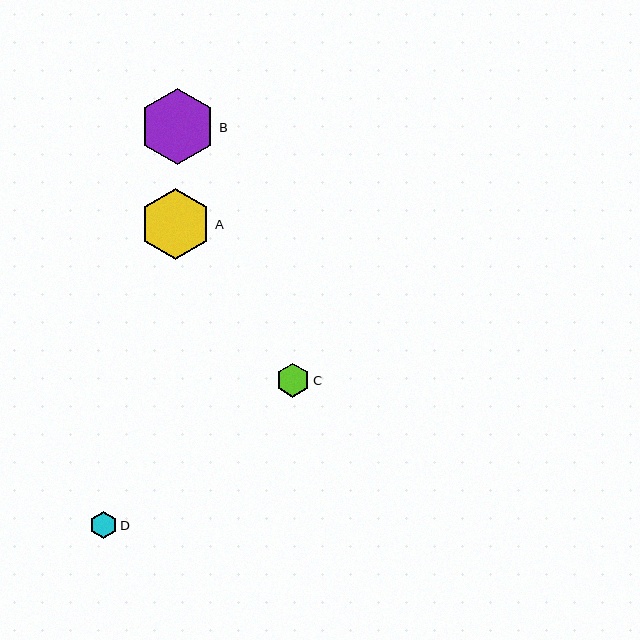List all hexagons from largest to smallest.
From largest to smallest: B, A, C, D.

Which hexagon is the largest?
Hexagon B is the largest with a size of approximately 76 pixels.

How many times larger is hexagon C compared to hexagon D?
Hexagon C is approximately 1.2 times the size of hexagon D.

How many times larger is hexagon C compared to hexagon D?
Hexagon C is approximately 1.2 times the size of hexagon D.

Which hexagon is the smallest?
Hexagon D is the smallest with a size of approximately 28 pixels.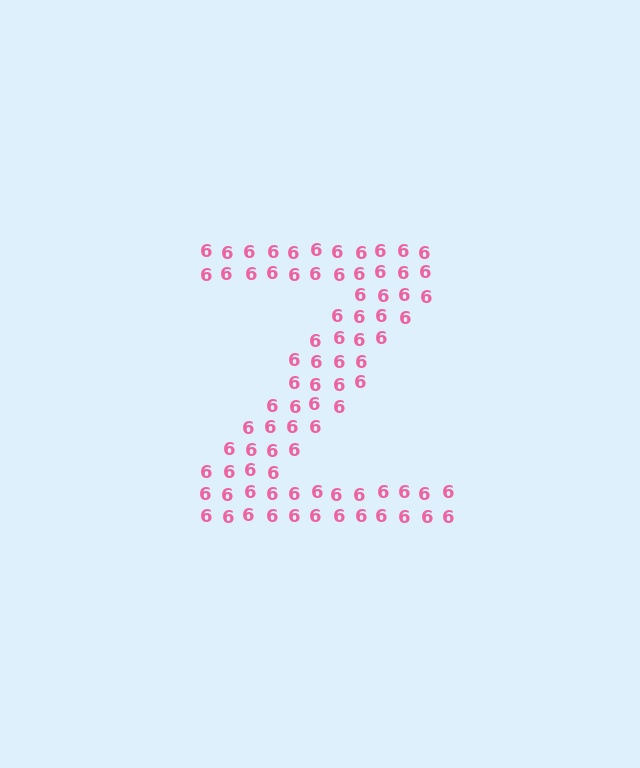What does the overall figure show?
The overall figure shows the letter Z.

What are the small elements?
The small elements are digit 6's.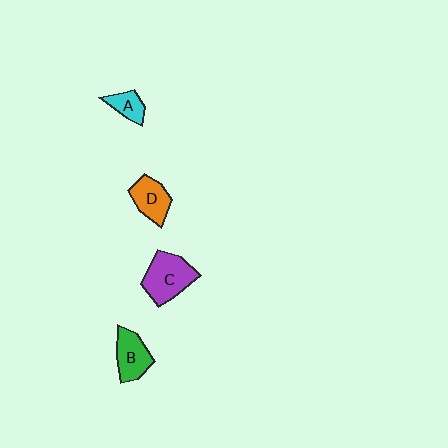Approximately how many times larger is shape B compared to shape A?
Approximately 1.7 times.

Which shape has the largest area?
Shape C (purple).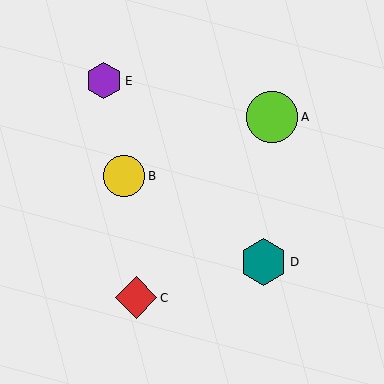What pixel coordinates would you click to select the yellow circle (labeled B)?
Click at (124, 176) to select the yellow circle B.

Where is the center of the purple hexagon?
The center of the purple hexagon is at (104, 81).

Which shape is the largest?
The lime circle (labeled A) is the largest.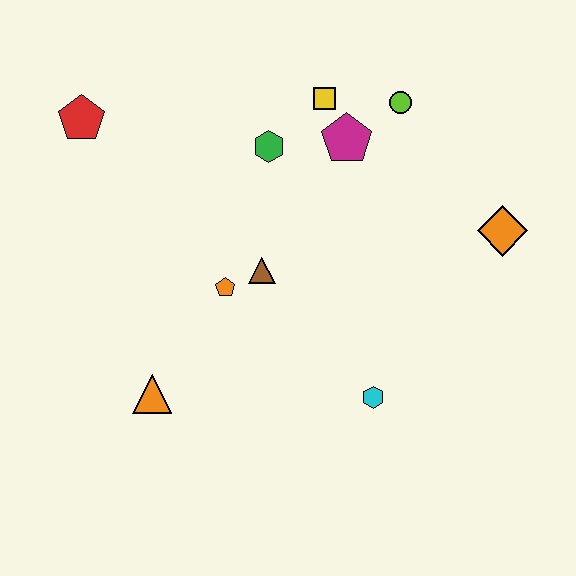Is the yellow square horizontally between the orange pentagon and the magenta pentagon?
Yes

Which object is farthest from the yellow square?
The orange triangle is farthest from the yellow square.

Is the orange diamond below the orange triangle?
No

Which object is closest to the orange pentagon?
The brown triangle is closest to the orange pentagon.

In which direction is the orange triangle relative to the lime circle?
The orange triangle is below the lime circle.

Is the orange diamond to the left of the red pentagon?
No